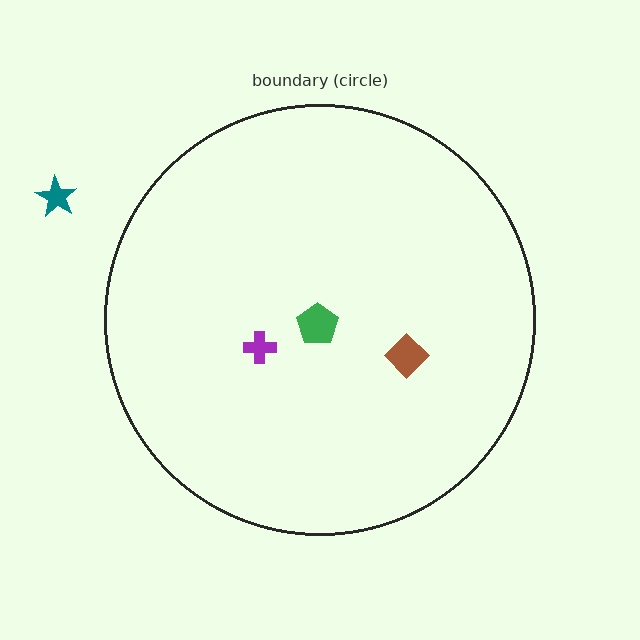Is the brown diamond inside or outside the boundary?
Inside.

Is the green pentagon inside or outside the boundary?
Inside.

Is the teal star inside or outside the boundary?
Outside.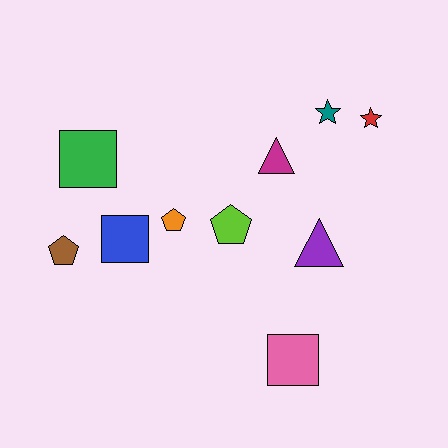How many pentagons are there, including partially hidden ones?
There are 3 pentagons.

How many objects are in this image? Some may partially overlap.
There are 10 objects.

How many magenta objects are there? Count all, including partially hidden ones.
There is 1 magenta object.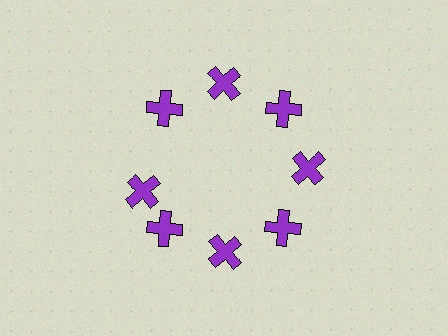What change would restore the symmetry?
The symmetry would be restored by rotating it back into even spacing with its neighbors so that all 8 crosses sit at equal angles and equal distance from the center.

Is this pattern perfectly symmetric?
No. The 8 purple crosses are arranged in a ring, but one element near the 9 o'clock position is rotated out of alignment along the ring, breaking the 8-fold rotational symmetry.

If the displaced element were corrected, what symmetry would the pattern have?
It would have 8-fold rotational symmetry — the pattern would map onto itself every 45 degrees.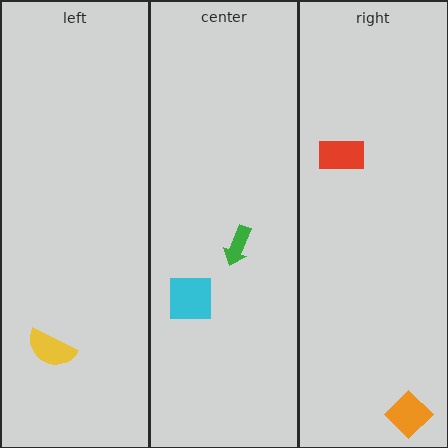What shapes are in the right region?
The orange diamond, the red rectangle.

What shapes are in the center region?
The green arrow, the cyan square.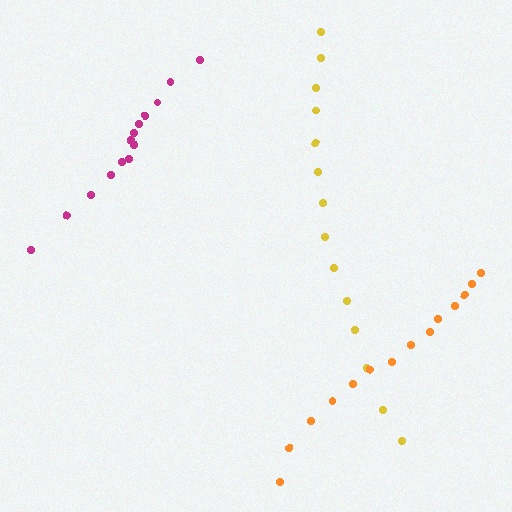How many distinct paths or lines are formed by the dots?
There are 3 distinct paths.